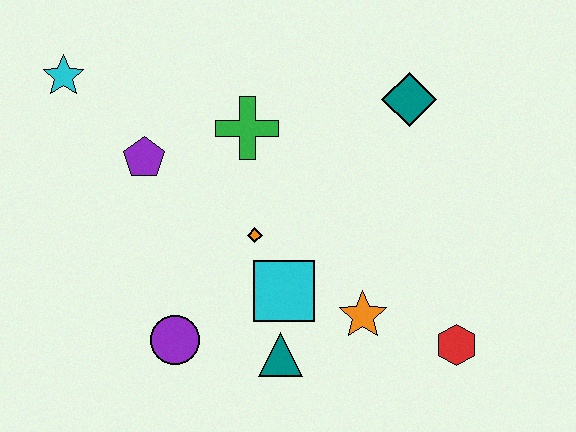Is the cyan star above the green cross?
Yes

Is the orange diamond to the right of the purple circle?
Yes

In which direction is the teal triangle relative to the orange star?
The teal triangle is to the left of the orange star.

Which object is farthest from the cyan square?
The cyan star is farthest from the cyan square.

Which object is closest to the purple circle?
The teal triangle is closest to the purple circle.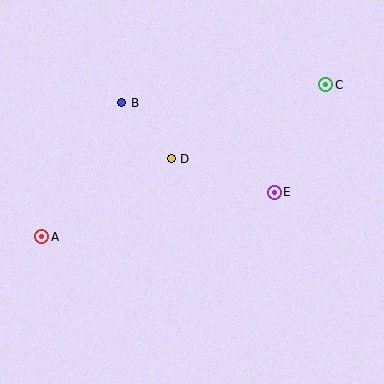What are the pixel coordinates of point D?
Point D is at (171, 159).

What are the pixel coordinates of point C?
Point C is at (326, 85).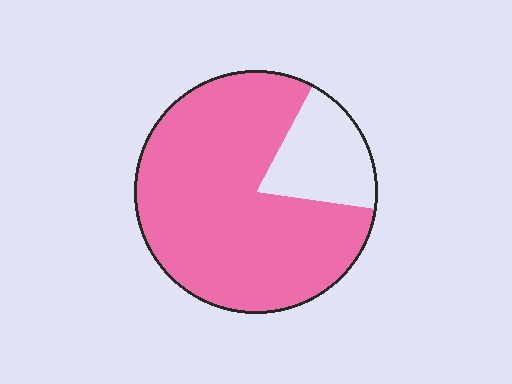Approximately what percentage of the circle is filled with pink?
Approximately 80%.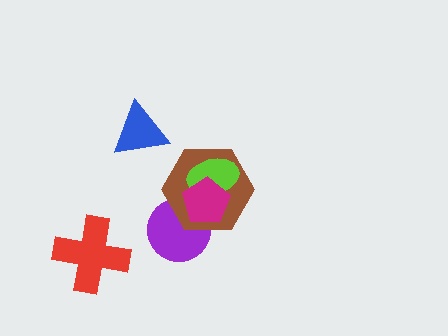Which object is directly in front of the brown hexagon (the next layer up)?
The lime ellipse is directly in front of the brown hexagon.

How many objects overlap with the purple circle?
2 objects overlap with the purple circle.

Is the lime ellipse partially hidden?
Yes, it is partially covered by another shape.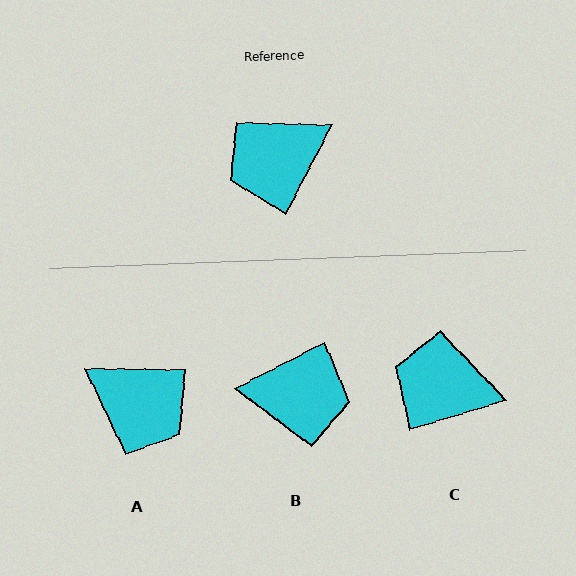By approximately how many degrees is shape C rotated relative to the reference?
Approximately 46 degrees clockwise.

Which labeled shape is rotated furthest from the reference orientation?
B, about 144 degrees away.